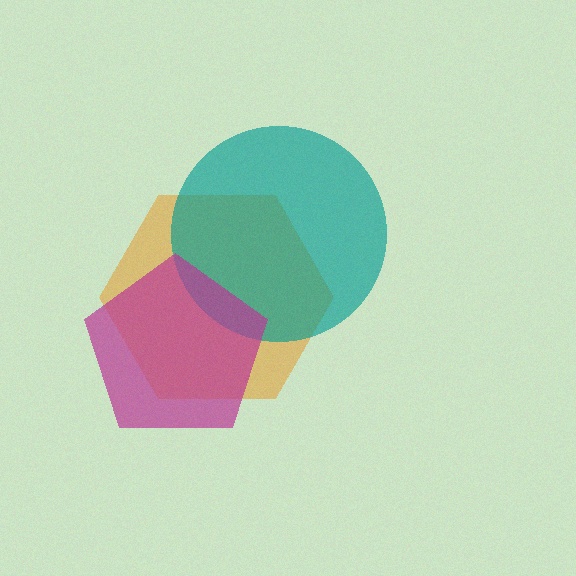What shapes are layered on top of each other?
The layered shapes are: an orange hexagon, a teal circle, a magenta pentagon.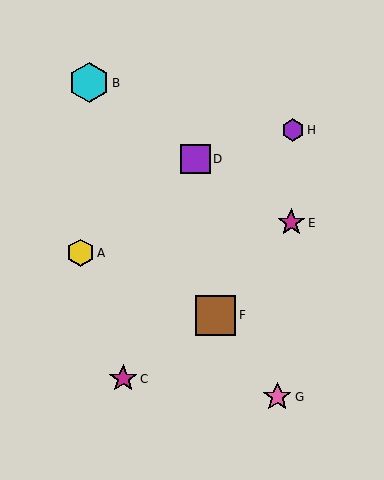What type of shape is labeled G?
Shape G is a pink star.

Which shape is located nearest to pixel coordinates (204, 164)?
The purple square (labeled D) at (196, 159) is nearest to that location.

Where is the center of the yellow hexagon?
The center of the yellow hexagon is at (80, 253).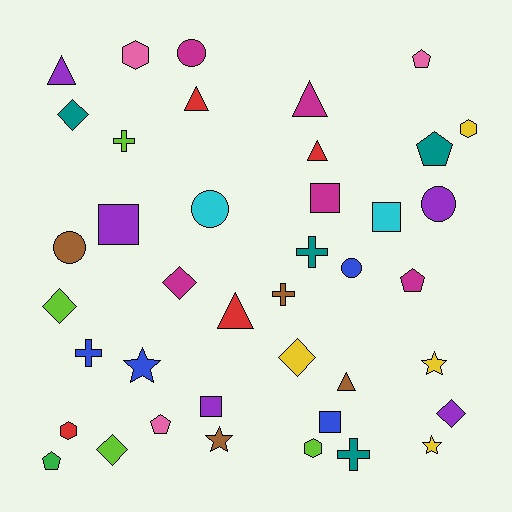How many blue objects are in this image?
There are 4 blue objects.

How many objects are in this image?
There are 40 objects.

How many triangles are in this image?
There are 6 triangles.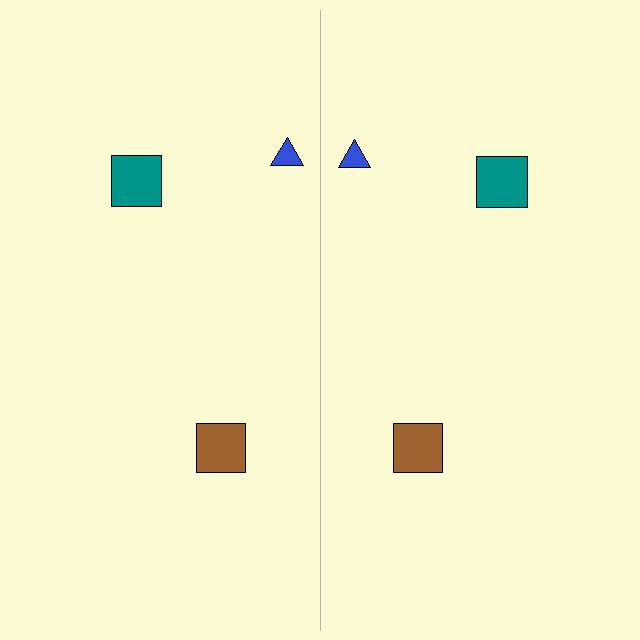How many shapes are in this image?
There are 6 shapes in this image.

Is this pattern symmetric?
Yes, this pattern has bilateral (reflection) symmetry.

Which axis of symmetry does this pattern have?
The pattern has a vertical axis of symmetry running through the center of the image.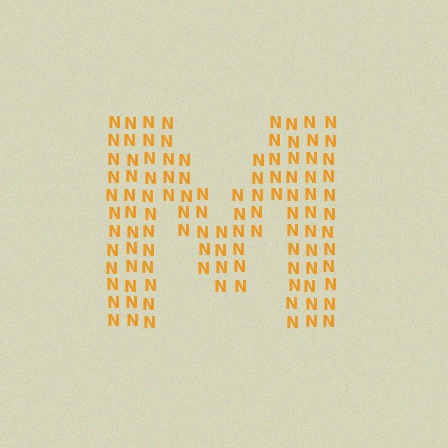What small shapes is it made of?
It is made of small letter N's.